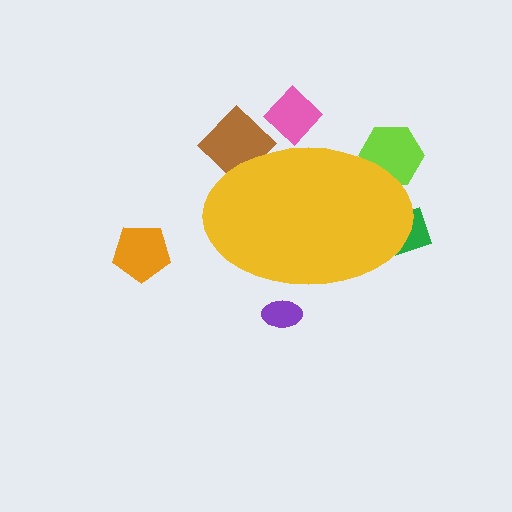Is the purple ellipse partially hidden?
Yes, the purple ellipse is partially hidden behind the yellow ellipse.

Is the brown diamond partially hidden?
Yes, the brown diamond is partially hidden behind the yellow ellipse.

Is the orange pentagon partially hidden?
No, the orange pentagon is fully visible.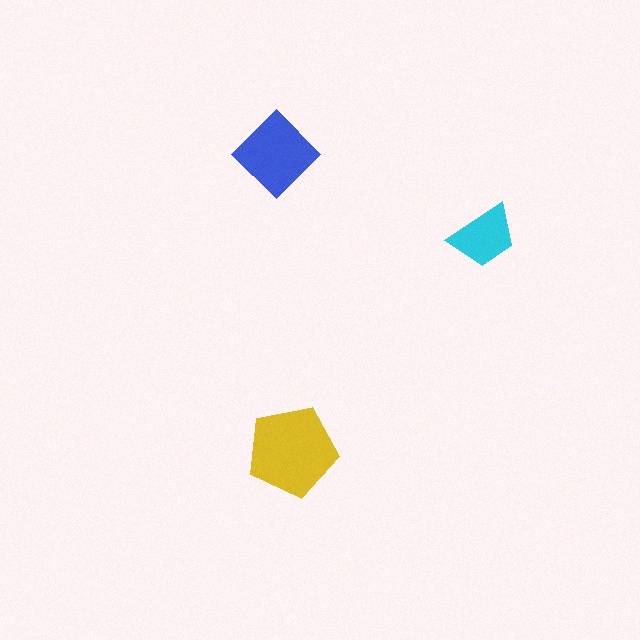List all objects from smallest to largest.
The cyan trapezoid, the blue diamond, the yellow pentagon.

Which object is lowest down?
The yellow pentagon is bottommost.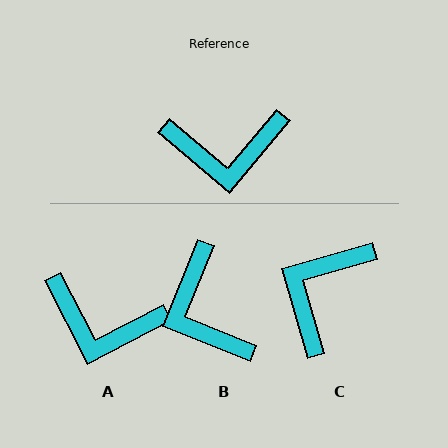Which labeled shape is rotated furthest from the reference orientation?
C, about 124 degrees away.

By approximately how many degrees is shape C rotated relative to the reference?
Approximately 124 degrees clockwise.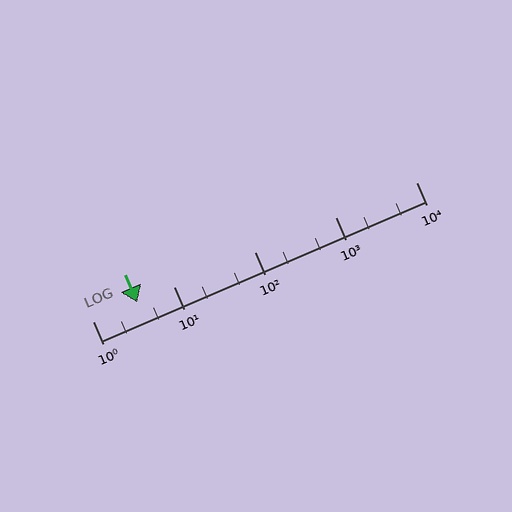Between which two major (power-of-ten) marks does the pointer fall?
The pointer is between 1 and 10.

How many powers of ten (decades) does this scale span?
The scale spans 4 decades, from 1 to 10000.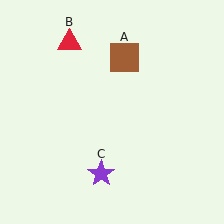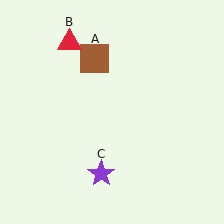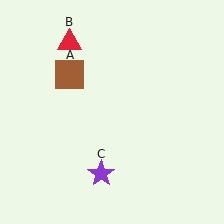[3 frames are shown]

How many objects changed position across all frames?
1 object changed position: brown square (object A).